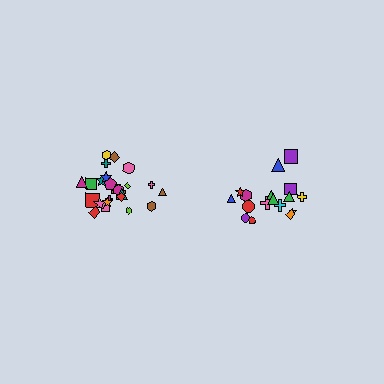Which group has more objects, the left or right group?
The left group.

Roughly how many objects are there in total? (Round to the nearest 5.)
Roughly 45 objects in total.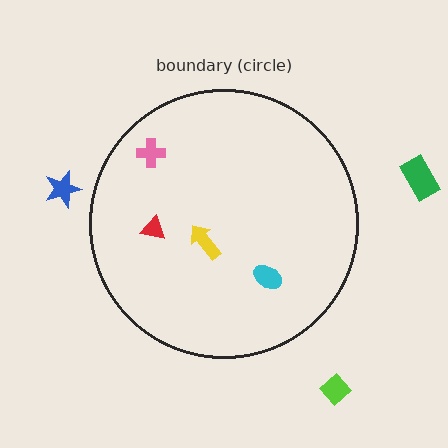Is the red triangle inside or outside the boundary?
Inside.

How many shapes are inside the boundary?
4 inside, 3 outside.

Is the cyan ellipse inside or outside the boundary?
Inside.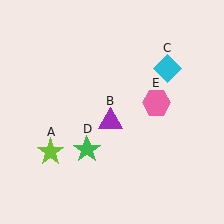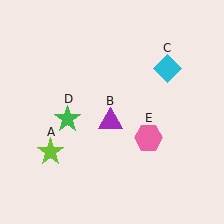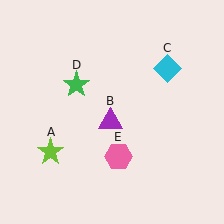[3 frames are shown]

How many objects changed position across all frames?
2 objects changed position: green star (object D), pink hexagon (object E).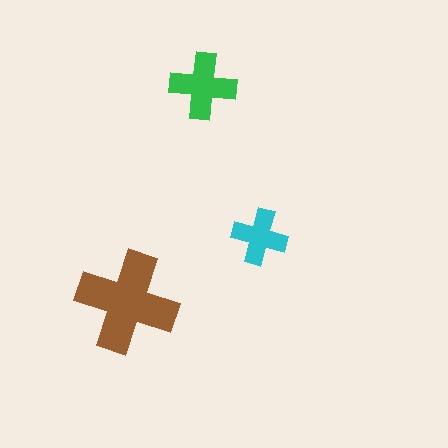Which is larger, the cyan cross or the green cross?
The green one.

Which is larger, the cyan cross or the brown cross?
The brown one.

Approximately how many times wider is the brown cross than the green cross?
About 1.5 times wider.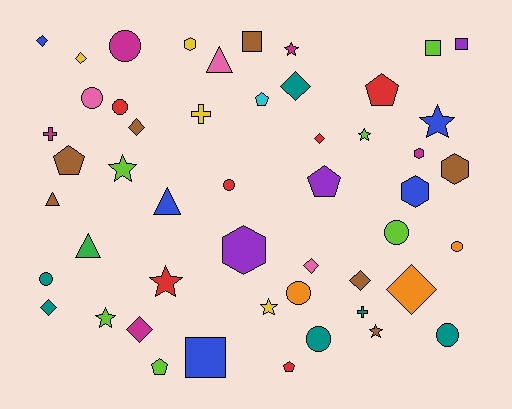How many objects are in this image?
There are 50 objects.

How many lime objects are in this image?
There are 6 lime objects.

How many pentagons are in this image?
There are 6 pentagons.